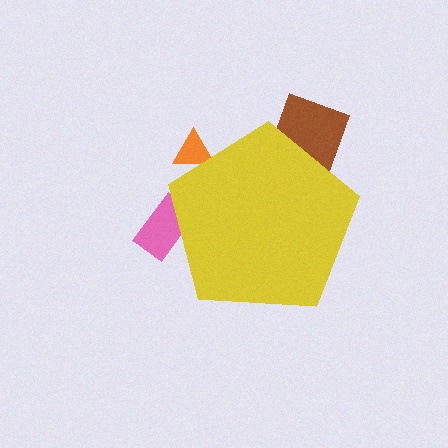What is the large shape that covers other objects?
A yellow pentagon.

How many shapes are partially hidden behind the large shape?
3 shapes are partially hidden.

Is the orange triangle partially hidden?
Yes, the orange triangle is partially hidden behind the yellow pentagon.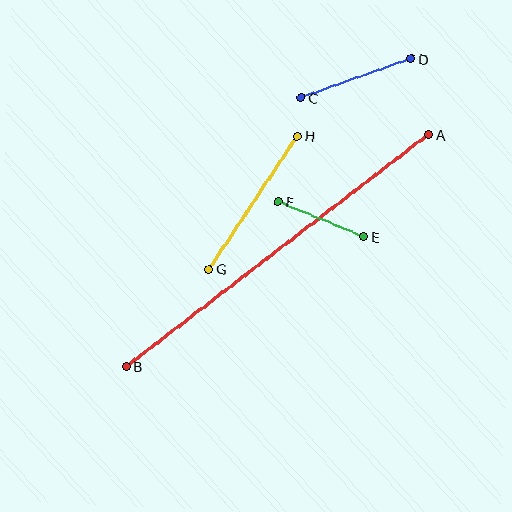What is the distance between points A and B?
The distance is approximately 381 pixels.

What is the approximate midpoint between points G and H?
The midpoint is at approximately (253, 203) pixels.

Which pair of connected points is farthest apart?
Points A and B are farthest apart.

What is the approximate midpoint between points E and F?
The midpoint is at approximately (321, 219) pixels.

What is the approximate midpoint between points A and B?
The midpoint is at approximately (277, 251) pixels.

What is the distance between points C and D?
The distance is approximately 117 pixels.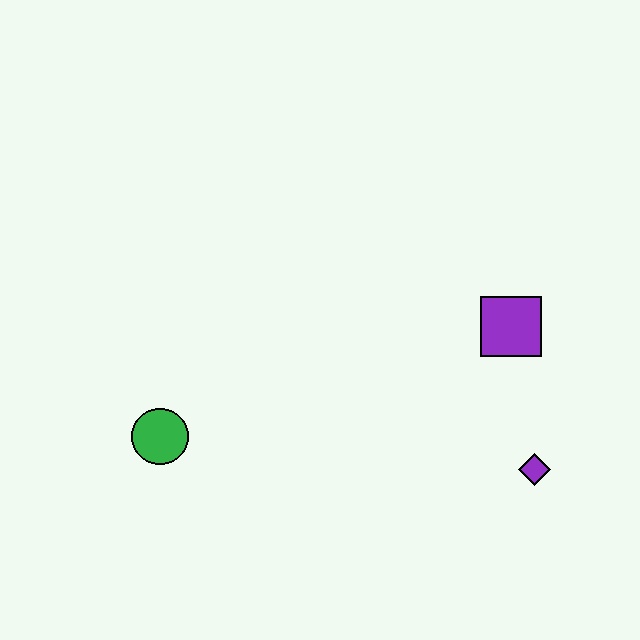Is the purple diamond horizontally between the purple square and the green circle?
No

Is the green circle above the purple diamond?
Yes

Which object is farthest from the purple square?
The green circle is farthest from the purple square.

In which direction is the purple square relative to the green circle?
The purple square is to the right of the green circle.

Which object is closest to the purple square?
The purple diamond is closest to the purple square.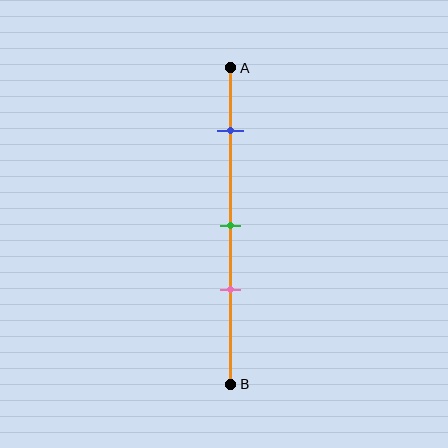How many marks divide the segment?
There are 3 marks dividing the segment.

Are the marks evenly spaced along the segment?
No, the marks are not evenly spaced.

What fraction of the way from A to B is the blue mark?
The blue mark is approximately 20% (0.2) of the way from A to B.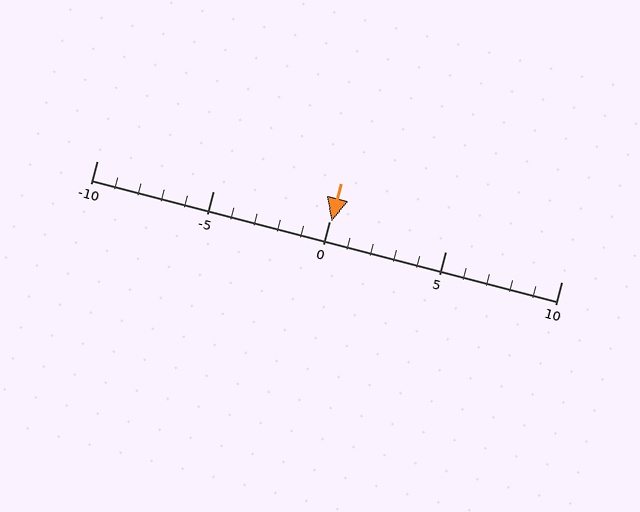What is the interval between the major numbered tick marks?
The major tick marks are spaced 5 units apart.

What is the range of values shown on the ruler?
The ruler shows values from -10 to 10.